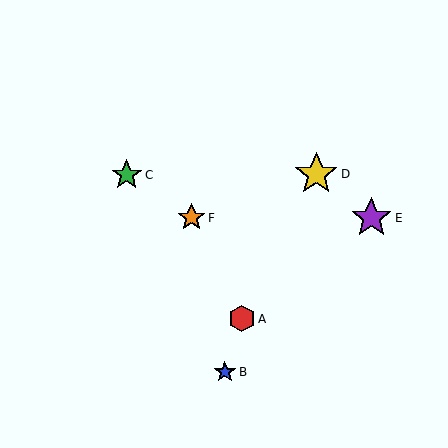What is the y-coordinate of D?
Object D is at y≈174.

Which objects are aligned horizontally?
Objects E, F are aligned horizontally.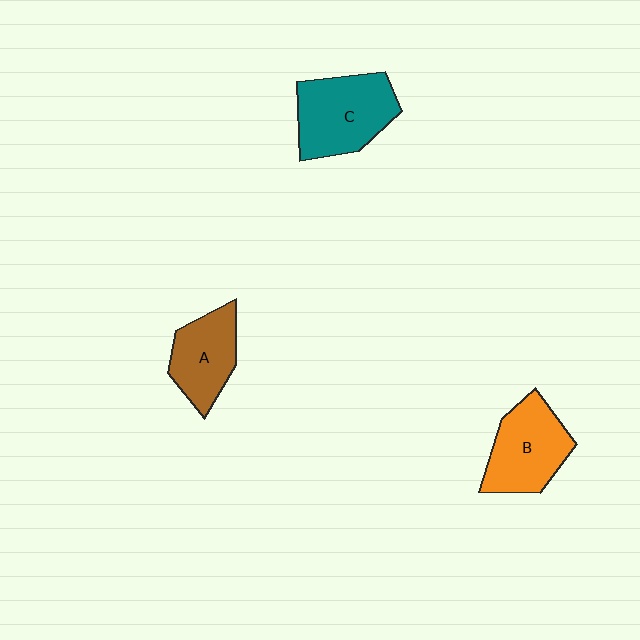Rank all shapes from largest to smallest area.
From largest to smallest: C (teal), B (orange), A (brown).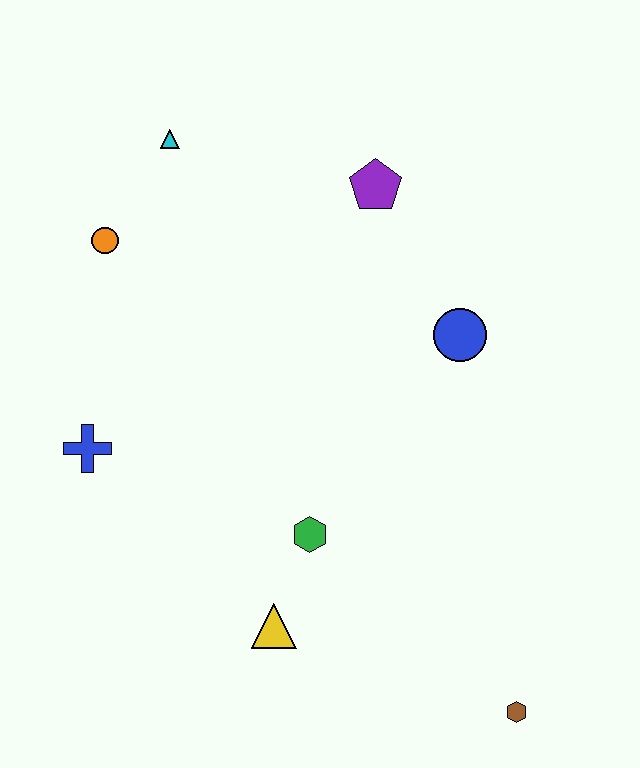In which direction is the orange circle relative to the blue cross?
The orange circle is above the blue cross.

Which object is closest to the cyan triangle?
The orange circle is closest to the cyan triangle.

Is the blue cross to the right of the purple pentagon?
No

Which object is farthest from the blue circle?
The blue cross is farthest from the blue circle.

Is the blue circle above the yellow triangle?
Yes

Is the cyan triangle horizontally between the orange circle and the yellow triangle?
Yes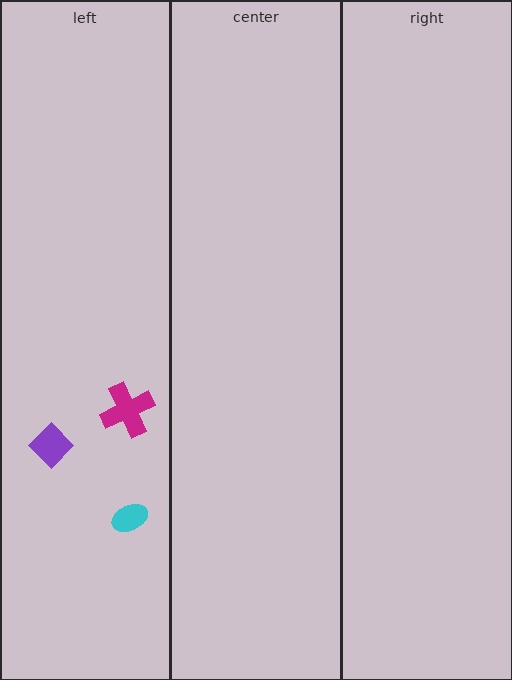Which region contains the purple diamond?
The left region.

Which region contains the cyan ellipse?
The left region.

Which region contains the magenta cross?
The left region.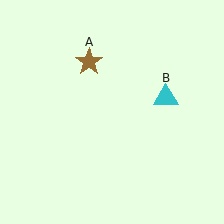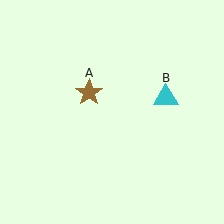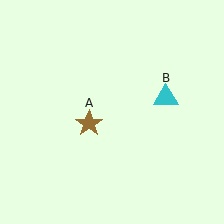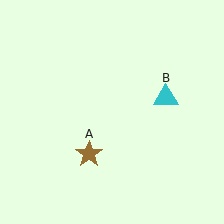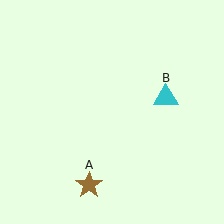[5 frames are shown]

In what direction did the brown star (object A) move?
The brown star (object A) moved down.